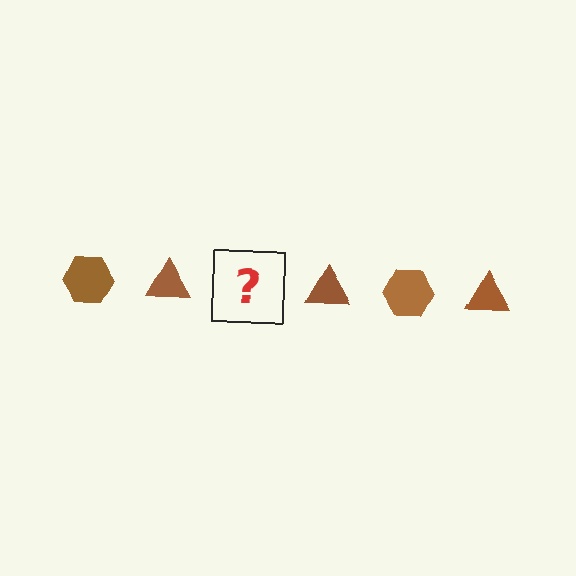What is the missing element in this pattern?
The missing element is a brown hexagon.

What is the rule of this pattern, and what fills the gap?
The rule is that the pattern cycles through hexagon, triangle shapes in brown. The gap should be filled with a brown hexagon.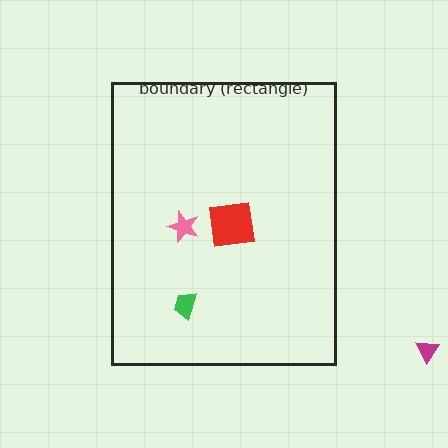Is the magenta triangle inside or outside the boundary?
Outside.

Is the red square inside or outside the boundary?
Inside.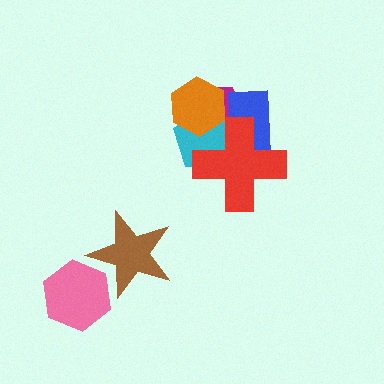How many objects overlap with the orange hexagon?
3 objects overlap with the orange hexagon.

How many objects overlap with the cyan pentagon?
4 objects overlap with the cyan pentagon.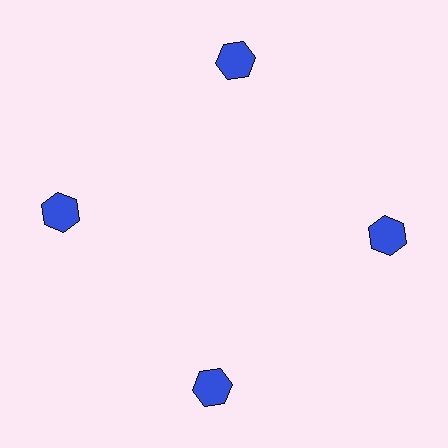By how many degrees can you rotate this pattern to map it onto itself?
The pattern maps onto itself every 90 degrees of rotation.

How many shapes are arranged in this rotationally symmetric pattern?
There are 4 shapes, arranged in 4 groups of 1.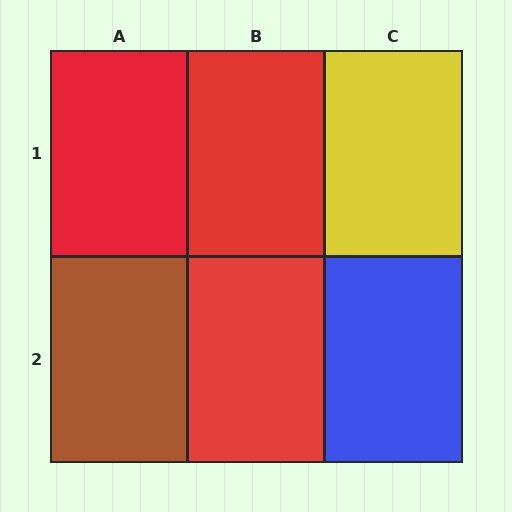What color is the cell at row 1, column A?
Red.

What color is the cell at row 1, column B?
Red.